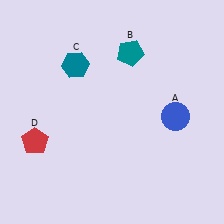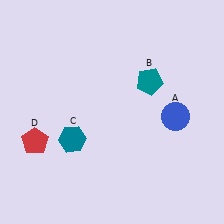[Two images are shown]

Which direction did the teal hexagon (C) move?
The teal hexagon (C) moved down.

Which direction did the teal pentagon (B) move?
The teal pentagon (B) moved down.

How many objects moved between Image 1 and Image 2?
2 objects moved between the two images.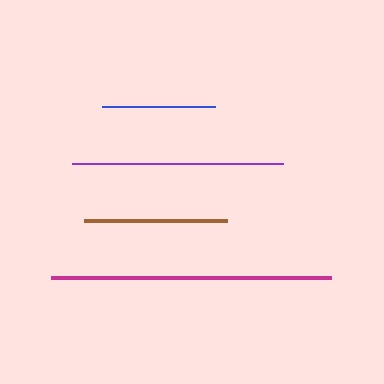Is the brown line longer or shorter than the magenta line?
The magenta line is longer than the brown line.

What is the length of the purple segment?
The purple segment is approximately 210 pixels long.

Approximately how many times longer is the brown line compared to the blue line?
The brown line is approximately 1.3 times the length of the blue line.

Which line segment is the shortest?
The blue line is the shortest at approximately 113 pixels.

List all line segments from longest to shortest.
From longest to shortest: magenta, purple, brown, blue.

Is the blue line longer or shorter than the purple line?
The purple line is longer than the blue line.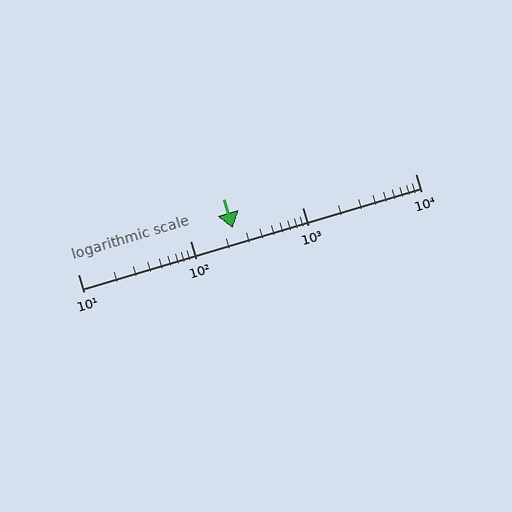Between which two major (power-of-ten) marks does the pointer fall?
The pointer is between 100 and 1000.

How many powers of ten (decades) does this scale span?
The scale spans 3 decades, from 10 to 10000.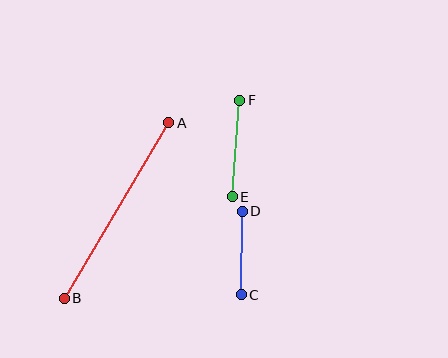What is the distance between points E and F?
The distance is approximately 97 pixels.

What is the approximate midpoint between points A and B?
The midpoint is at approximately (116, 210) pixels.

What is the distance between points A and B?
The distance is approximately 204 pixels.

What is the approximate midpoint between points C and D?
The midpoint is at approximately (242, 253) pixels.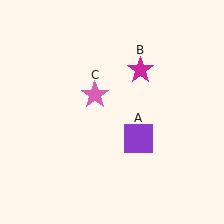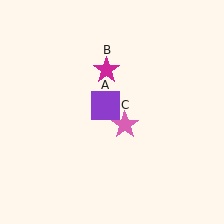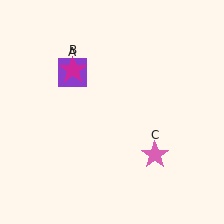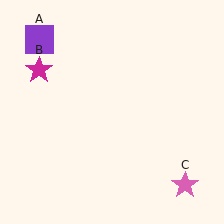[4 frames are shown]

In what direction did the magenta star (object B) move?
The magenta star (object B) moved left.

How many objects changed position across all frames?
3 objects changed position: purple square (object A), magenta star (object B), pink star (object C).